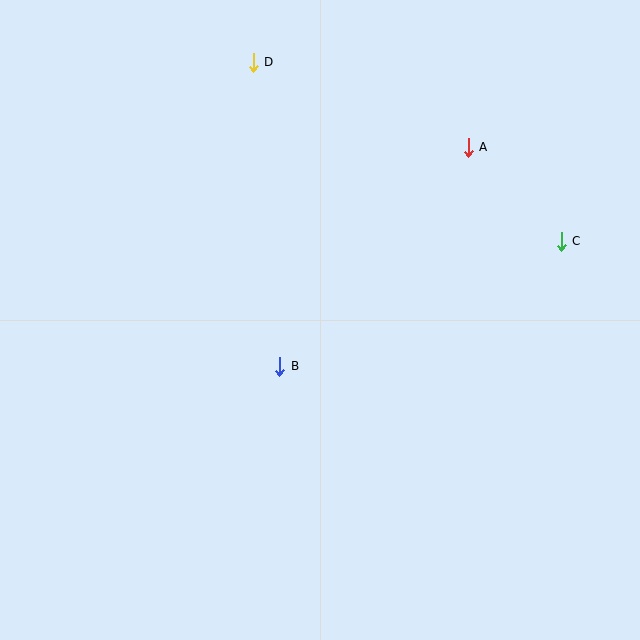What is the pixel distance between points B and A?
The distance between B and A is 289 pixels.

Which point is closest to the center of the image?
Point B at (280, 366) is closest to the center.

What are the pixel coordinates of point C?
Point C is at (561, 241).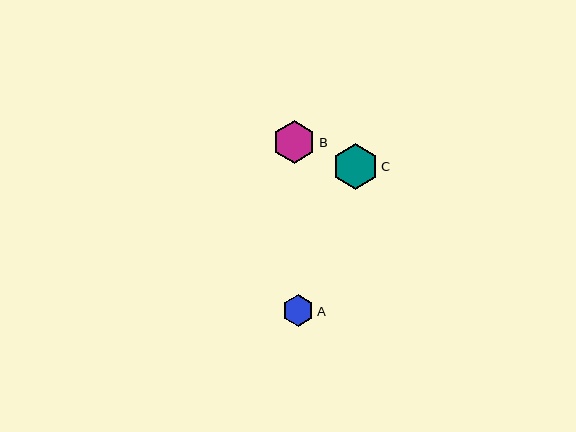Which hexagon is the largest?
Hexagon C is the largest with a size of approximately 45 pixels.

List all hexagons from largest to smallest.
From largest to smallest: C, B, A.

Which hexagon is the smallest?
Hexagon A is the smallest with a size of approximately 31 pixels.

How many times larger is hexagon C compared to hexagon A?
Hexagon C is approximately 1.4 times the size of hexagon A.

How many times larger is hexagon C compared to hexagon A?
Hexagon C is approximately 1.4 times the size of hexagon A.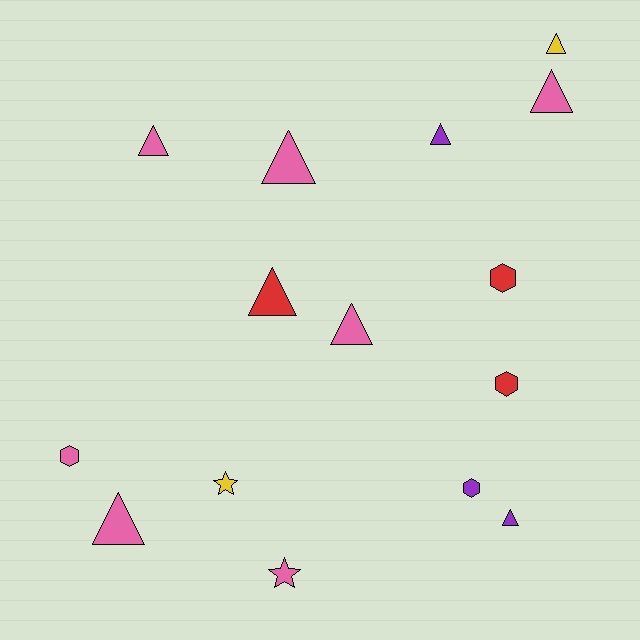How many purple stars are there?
There are no purple stars.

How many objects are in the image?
There are 15 objects.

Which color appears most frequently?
Pink, with 7 objects.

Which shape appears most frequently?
Triangle, with 9 objects.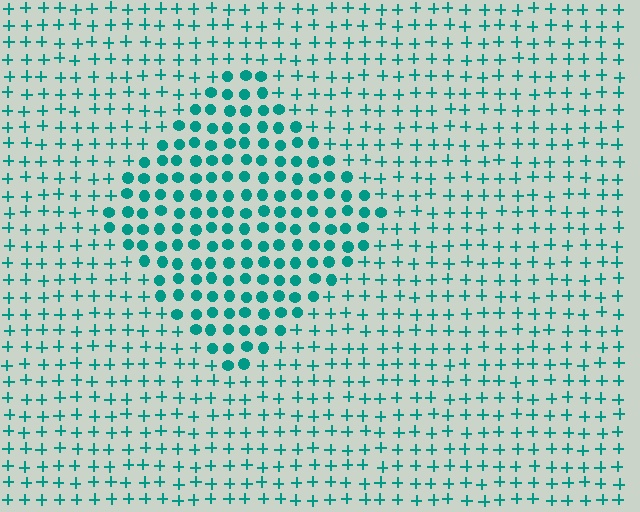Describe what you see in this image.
The image is filled with small teal elements arranged in a uniform grid. A diamond-shaped region contains circles, while the surrounding area contains plus signs. The boundary is defined purely by the change in element shape.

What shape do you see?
I see a diamond.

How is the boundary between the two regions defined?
The boundary is defined by a change in element shape: circles inside vs. plus signs outside. All elements share the same color and spacing.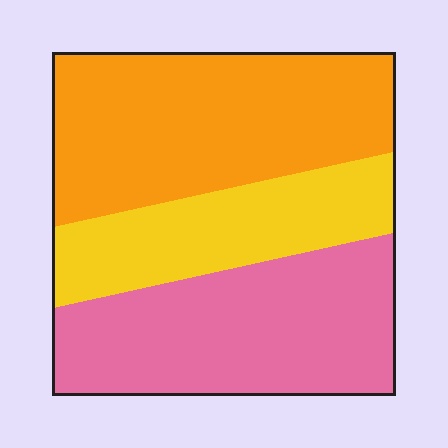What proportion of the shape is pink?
Pink takes up between a quarter and a half of the shape.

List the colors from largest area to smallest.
From largest to smallest: orange, pink, yellow.